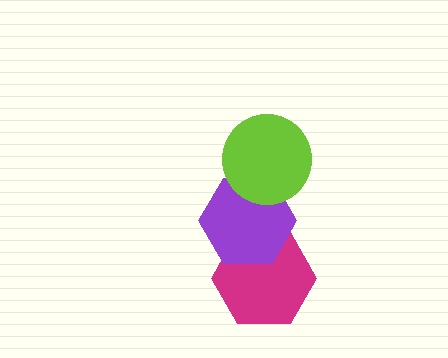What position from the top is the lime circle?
The lime circle is 1st from the top.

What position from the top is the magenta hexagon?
The magenta hexagon is 3rd from the top.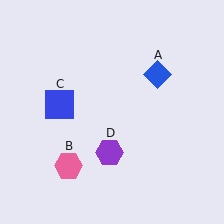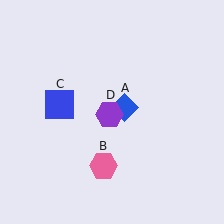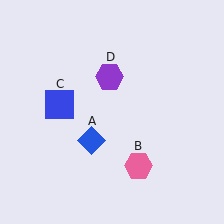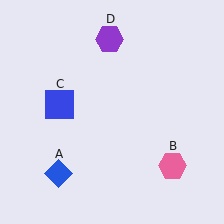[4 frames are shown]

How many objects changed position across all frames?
3 objects changed position: blue diamond (object A), pink hexagon (object B), purple hexagon (object D).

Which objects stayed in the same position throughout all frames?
Blue square (object C) remained stationary.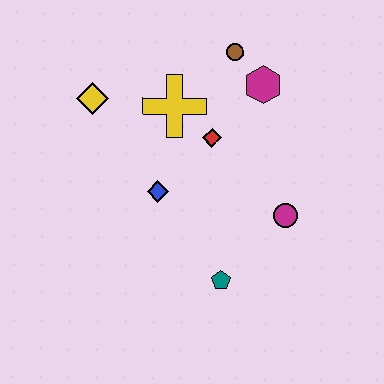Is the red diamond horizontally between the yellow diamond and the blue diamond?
No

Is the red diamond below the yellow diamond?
Yes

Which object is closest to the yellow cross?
The red diamond is closest to the yellow cross.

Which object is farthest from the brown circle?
The teal pentagon is farthest from the brown circle.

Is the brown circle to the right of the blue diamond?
Yes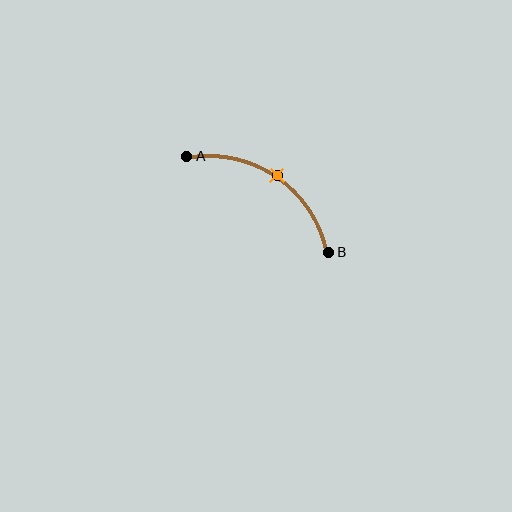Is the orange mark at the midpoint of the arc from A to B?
Yes. The orange mark lies on the arc at equal arc-length from both A and B — it is the arc midpoint.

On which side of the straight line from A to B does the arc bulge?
The arc bulges above and to the right of the straight line connecting A and B.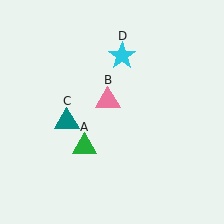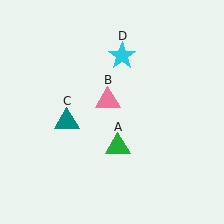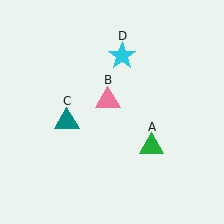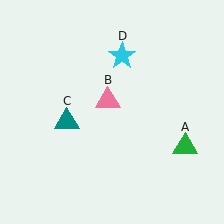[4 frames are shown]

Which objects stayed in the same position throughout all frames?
Pink triangle (object B) and teal triangle (object C) and cyan star (object D) remained stationary.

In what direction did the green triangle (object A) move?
The green triangle (object A) moved right.